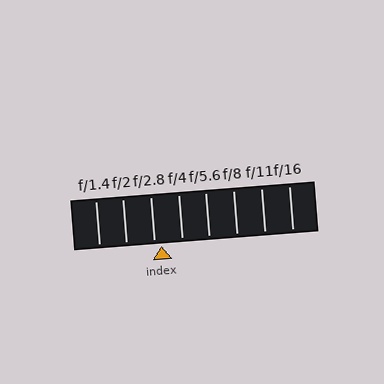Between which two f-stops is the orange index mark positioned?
The index mark is between f/2.8 and f/4.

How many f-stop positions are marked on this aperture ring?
There are 8 f-stop positions marked.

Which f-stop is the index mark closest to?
The index mark is closest to f/2.8.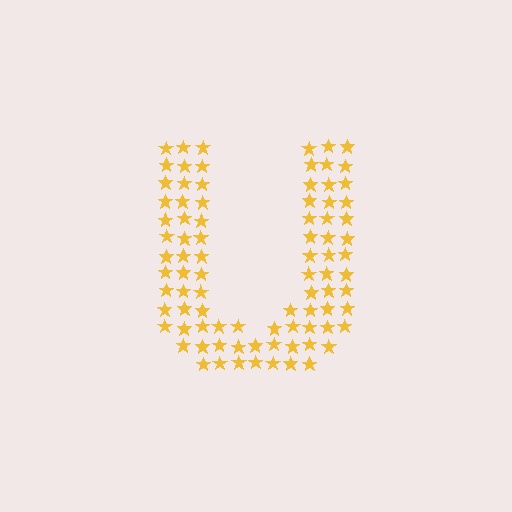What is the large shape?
The large shape is the letter U.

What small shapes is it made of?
It is made of small stars.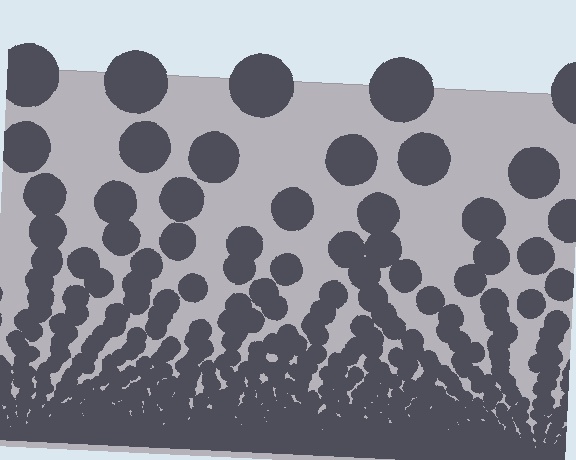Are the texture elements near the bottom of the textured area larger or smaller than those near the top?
Smaller. The gradient is inverted — elements near the bottom are smaller and denser.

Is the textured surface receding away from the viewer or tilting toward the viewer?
The surface appears to tilt toward the viewer. Texture elements get larger and sparser toward the top.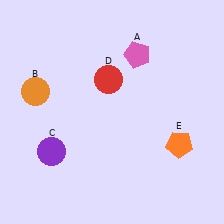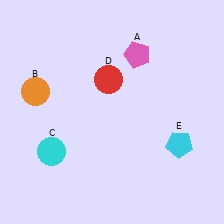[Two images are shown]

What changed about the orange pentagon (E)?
In Image 1, E is orange. In Image 2, it changed to cyan.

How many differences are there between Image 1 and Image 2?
There are 2 differences between the two images.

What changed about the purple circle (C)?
In Image 1, C is purple. In Image 2, it changed to cyan.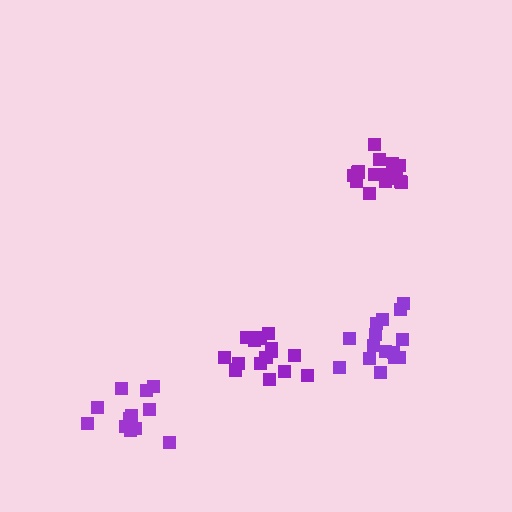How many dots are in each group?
Group 1: 12 dots, Group 2: 16 dots, Group 3: 16 dots, Group 4: 15 dots (59 total).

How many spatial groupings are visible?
There are 4 spatial groupings.